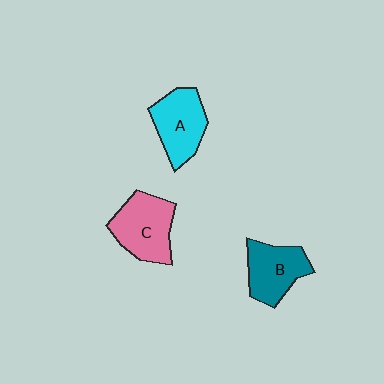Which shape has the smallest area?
Shape B (teal).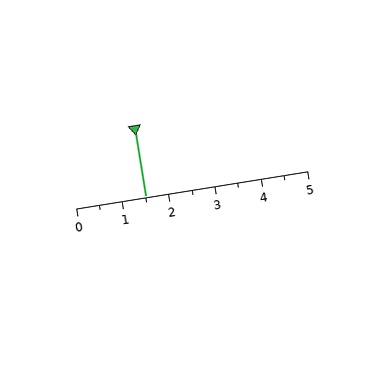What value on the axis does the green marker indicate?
The marker indicates approximately 1.5.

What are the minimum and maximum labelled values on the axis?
The axis runs from 0 to 5.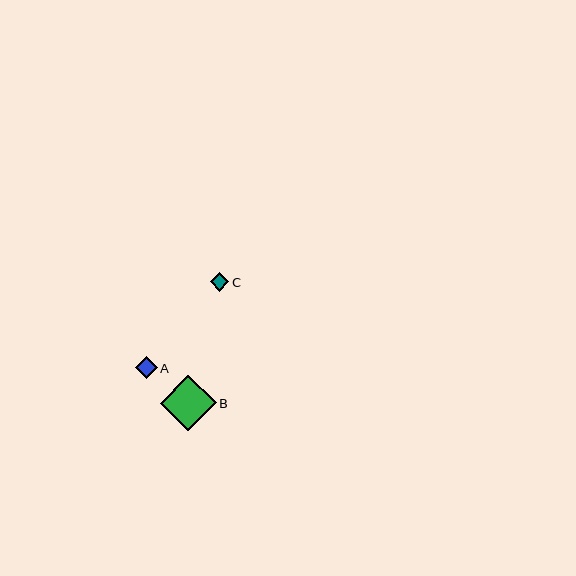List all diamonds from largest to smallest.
From largest to smallest: B, A, C.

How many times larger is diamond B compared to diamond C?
Diamond B is approximately 3.0 times the size of diamond C.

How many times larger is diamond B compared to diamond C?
Diamond B is approximately 3.0 times the size of diamond C.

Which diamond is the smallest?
Diamond C is the smallest with a size of approximately 18 pixels.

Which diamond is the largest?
Diamond B is the largest with a size of approximately 56 pixels.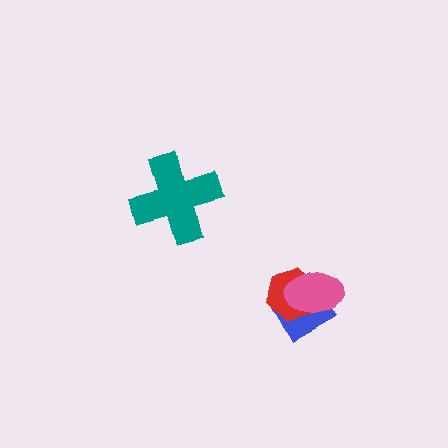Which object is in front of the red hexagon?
The pink ellipse is in front of the red hexagon.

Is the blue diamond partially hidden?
Yes, it is partially covered by another shape.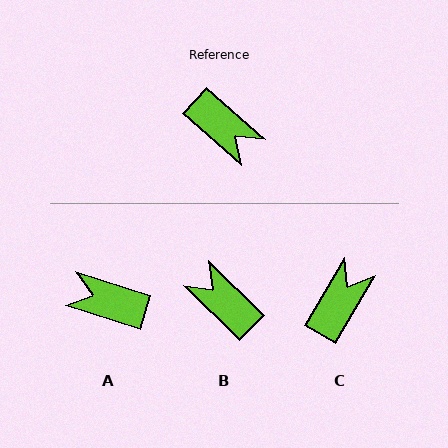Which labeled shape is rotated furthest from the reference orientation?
B, about 177 degrees away.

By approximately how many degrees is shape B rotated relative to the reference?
Approximately 177 degrees counter-clockwise.